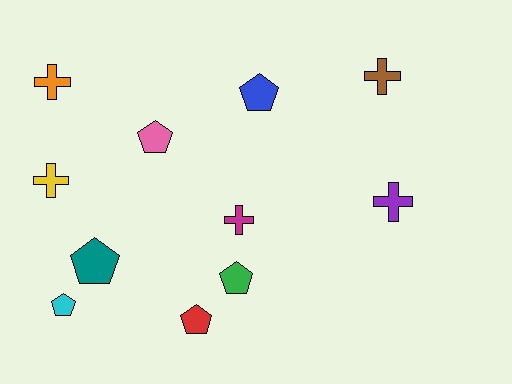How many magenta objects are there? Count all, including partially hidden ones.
There is 1 magenta object.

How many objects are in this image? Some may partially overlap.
There are 11 objects.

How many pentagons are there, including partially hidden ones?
There are 6 pentagons.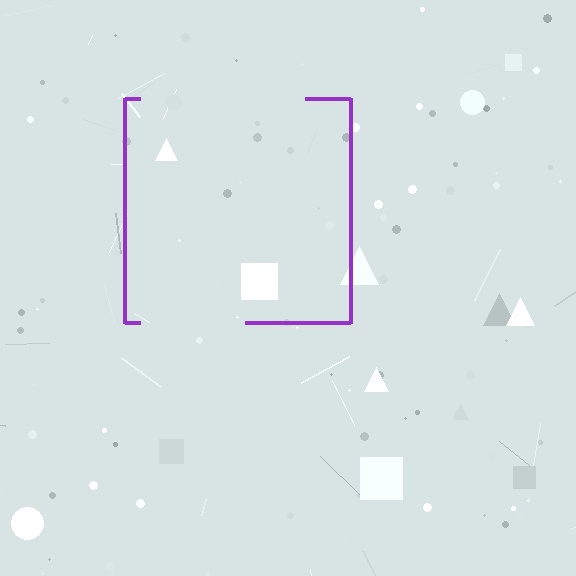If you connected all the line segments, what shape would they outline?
They would outline a square.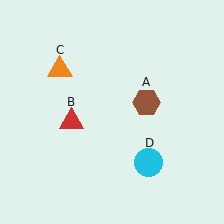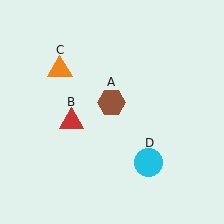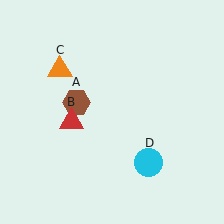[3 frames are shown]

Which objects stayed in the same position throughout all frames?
Red triangle (object B) and orange triangle (object C) and cyan circle (object D) remained stationary.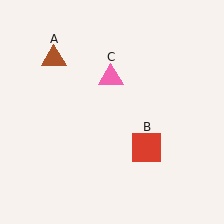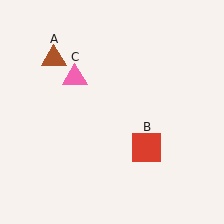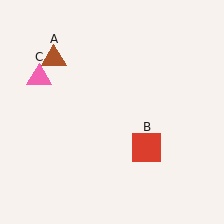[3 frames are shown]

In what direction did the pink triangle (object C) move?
The pink triangle (object C) moved left.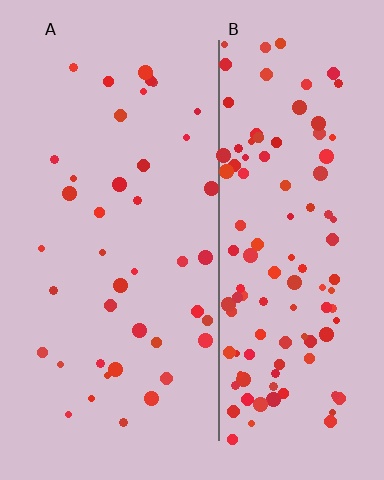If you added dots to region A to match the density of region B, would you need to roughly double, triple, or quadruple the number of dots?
Approximately triple.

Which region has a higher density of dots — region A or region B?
B (the right).